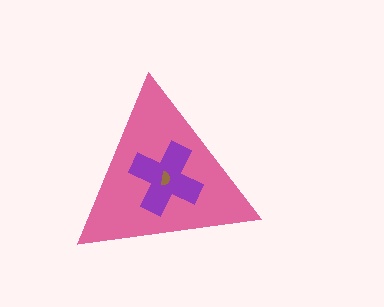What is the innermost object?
The brown semicircle.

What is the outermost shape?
The pink triangle.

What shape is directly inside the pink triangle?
The purple cross.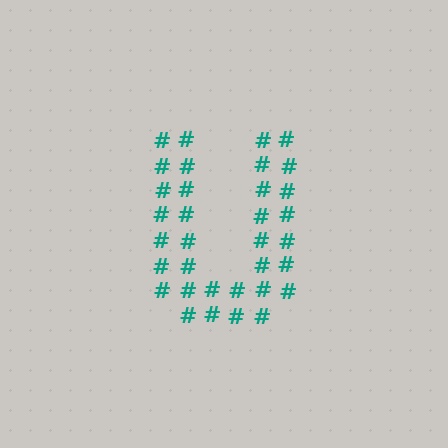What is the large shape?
The large shape is the letter U.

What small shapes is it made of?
It is made of small hash symbols.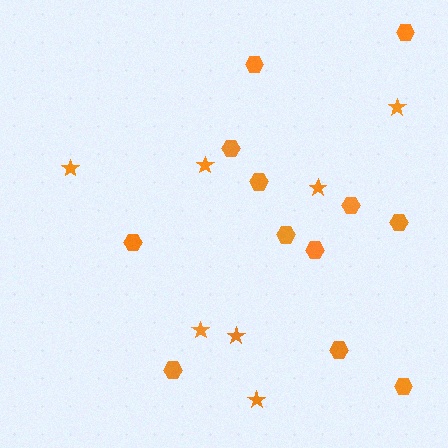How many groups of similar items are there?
There are 2 groups: one group of stars (7) and one group of hexagons (12).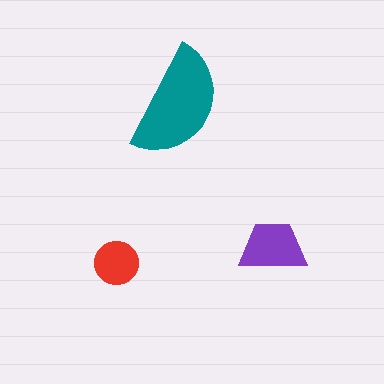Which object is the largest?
The teal semicircle.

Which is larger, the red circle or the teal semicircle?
The teal semicircle.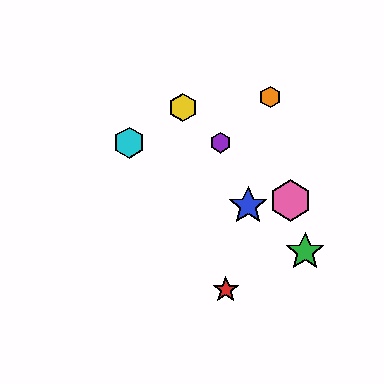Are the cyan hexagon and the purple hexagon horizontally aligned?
Yes, both are at y≈143.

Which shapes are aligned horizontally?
The purple hexagon, the cyan hexagon are aligned horizontally.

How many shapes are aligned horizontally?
2 shapes (the purple hexagon, the cyan hexagon) are aligned horizontally.